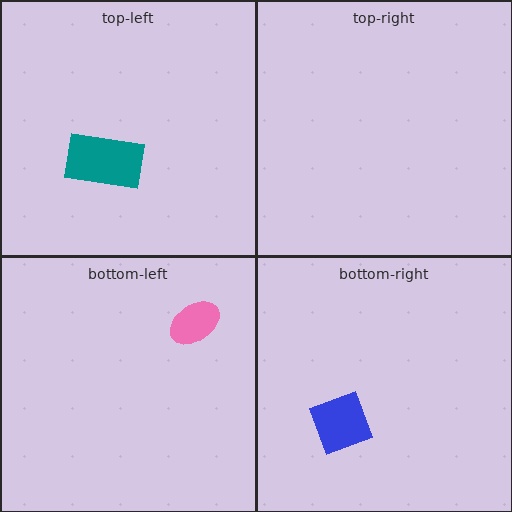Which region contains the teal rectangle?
The top-left region.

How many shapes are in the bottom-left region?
1.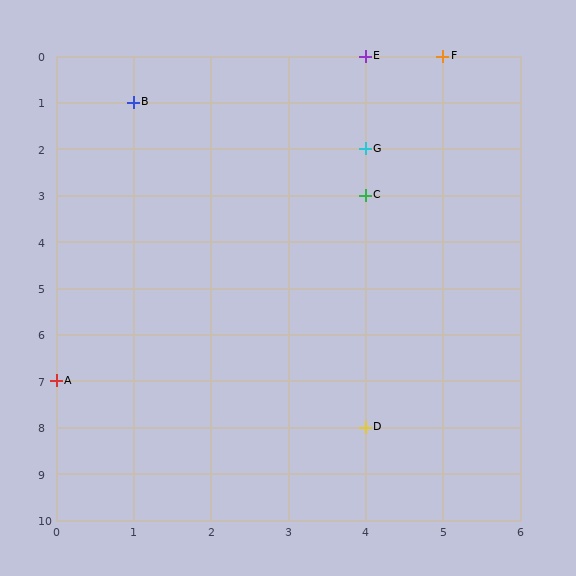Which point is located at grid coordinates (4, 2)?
Point G is at (4, 2).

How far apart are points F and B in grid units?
Points F and B are 4 columns and 1 row apart (about 4.1 grid units diagonally).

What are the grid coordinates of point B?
Point B is at grid coordinates (1, 1).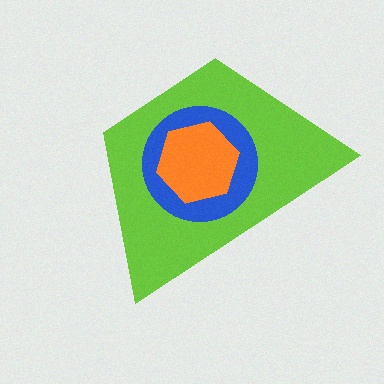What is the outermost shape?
The lime trapezoid.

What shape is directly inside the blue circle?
The orange hexagon.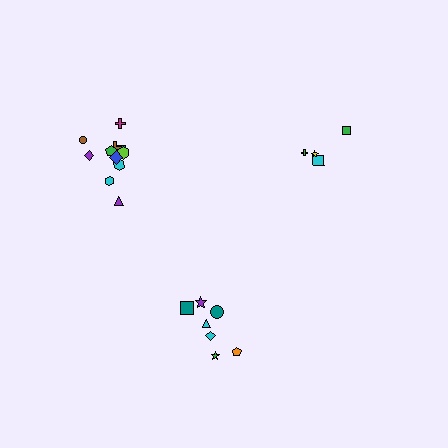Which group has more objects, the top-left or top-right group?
The top-left group.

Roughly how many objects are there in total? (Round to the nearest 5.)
Roughly 25 objects in total.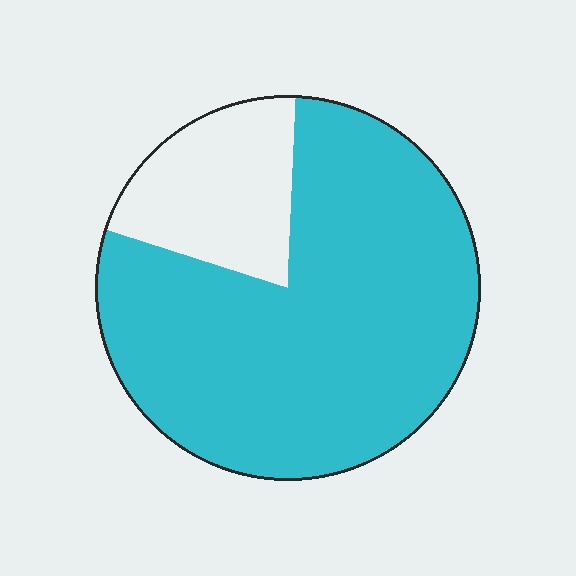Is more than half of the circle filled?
Yes.